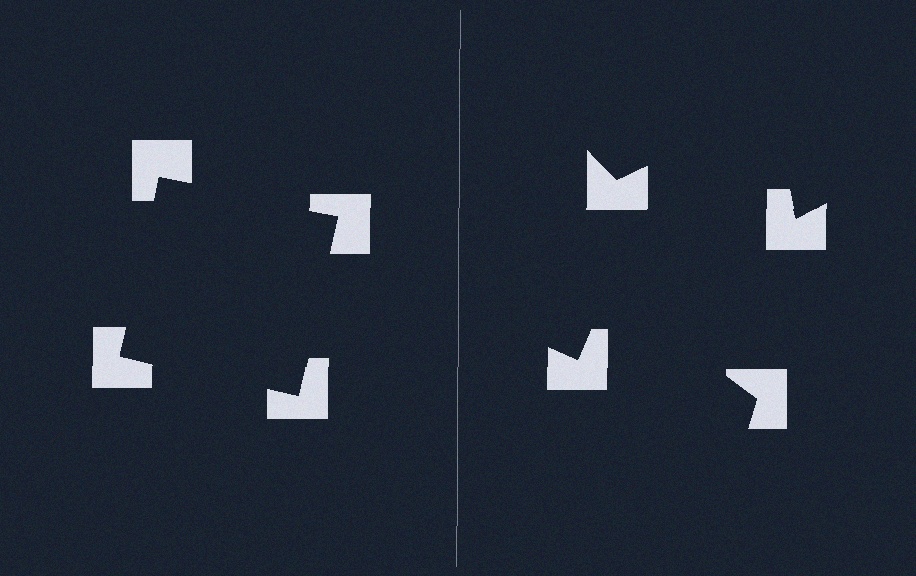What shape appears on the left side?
An illusory square.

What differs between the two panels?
The notched squares are positioned identically on both sides; only the wedge orientations differ. On the left they align to a square; on the right they are misaligned.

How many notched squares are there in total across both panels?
8 — 4 on each side.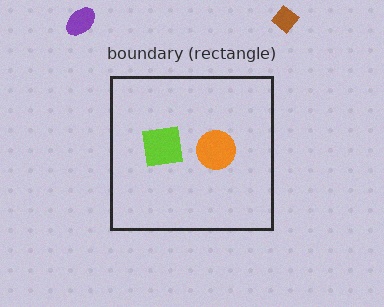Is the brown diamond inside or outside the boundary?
Outside.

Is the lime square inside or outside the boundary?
Inside.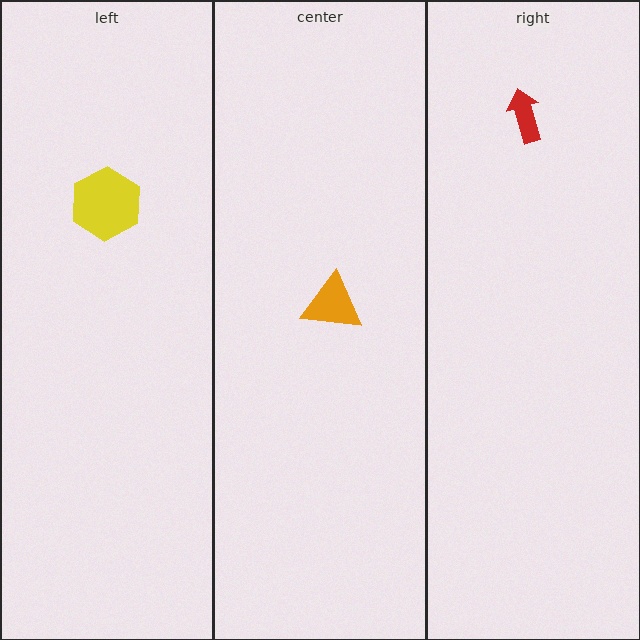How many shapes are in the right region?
1.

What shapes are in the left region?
The yellow hexagon.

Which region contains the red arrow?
The right region.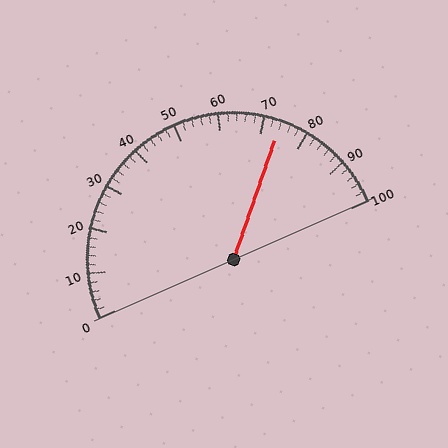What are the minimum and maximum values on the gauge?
The gauge ranges from 0 to 100.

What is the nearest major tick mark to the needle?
The nearest major tick mark is 70.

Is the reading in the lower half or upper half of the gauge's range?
The reading is in the upper half of the range (0 to 100).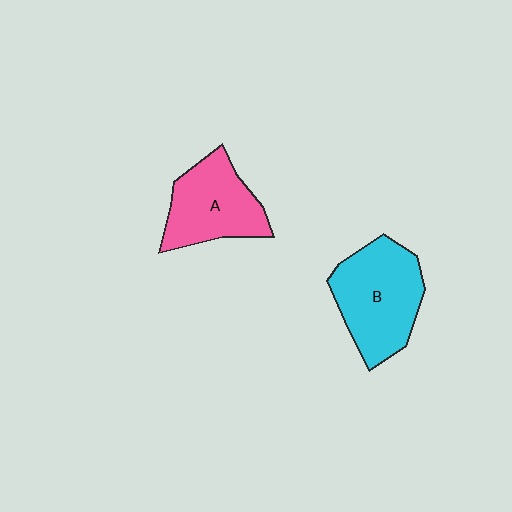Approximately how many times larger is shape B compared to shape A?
Approximately 1.2 times.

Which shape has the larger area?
Shape B (cyan).